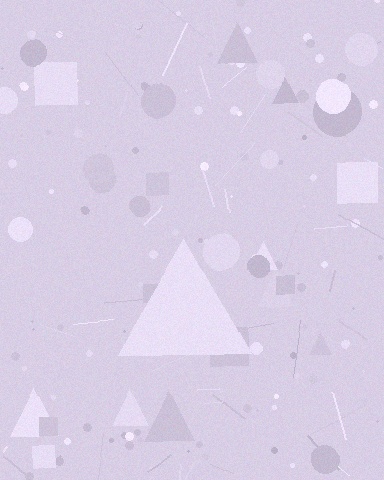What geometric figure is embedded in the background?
A triangle is embedded in the background.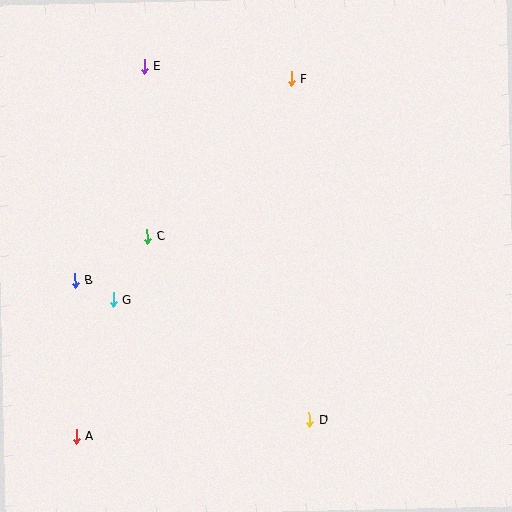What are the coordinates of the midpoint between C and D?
The midpoint between C and D is at (228, 328).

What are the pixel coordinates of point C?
Point C is at (147, 237).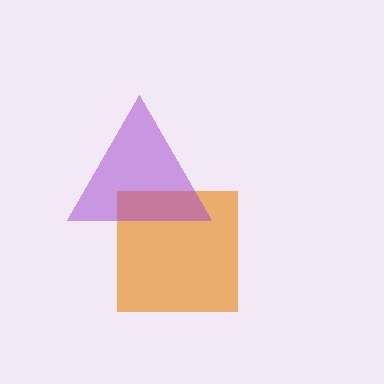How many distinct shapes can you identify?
There are 2 distinct shapes: an orange square, a purple triangle.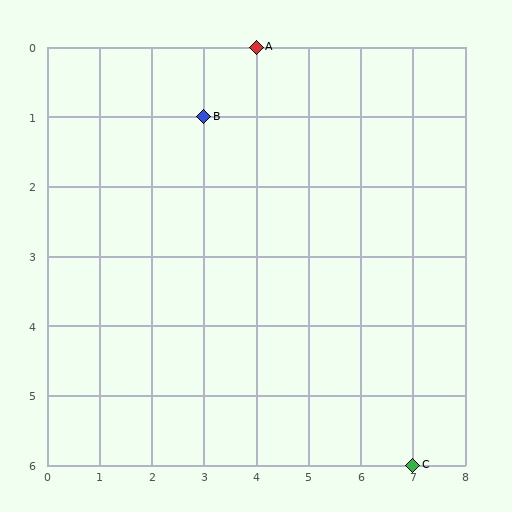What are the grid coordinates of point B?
Point B is at grid coordinates (3, 1).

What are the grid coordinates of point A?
Point A is at grid coordinates (4, 0).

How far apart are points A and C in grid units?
Points A and C are 3 columns and 6 rows apart (about 6.7 grid units diagonally).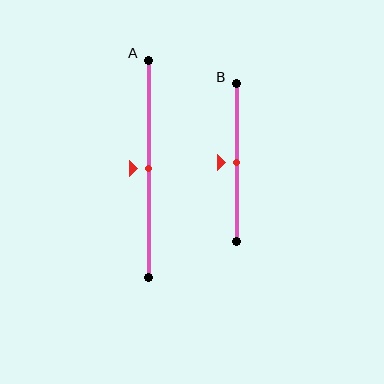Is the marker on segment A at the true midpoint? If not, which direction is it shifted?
Yes, the marker on segment A is at the true midpoint.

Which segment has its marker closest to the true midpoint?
Segment A has its marker closest to the true midpoint.